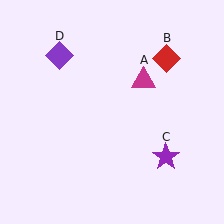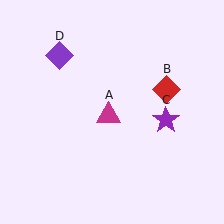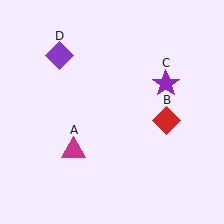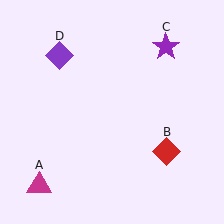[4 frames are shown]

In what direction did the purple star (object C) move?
The purple star (object C) moved up.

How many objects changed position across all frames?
3 objects changed position: magenta triangle (object A), red diamond (object B), purple star (object C).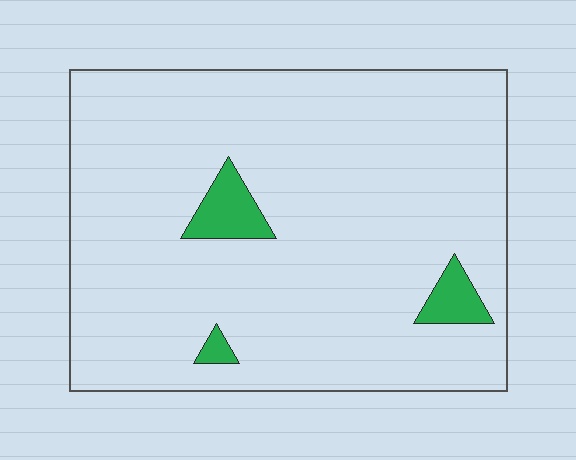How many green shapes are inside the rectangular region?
3.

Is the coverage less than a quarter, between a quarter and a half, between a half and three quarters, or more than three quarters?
Less than a quarter.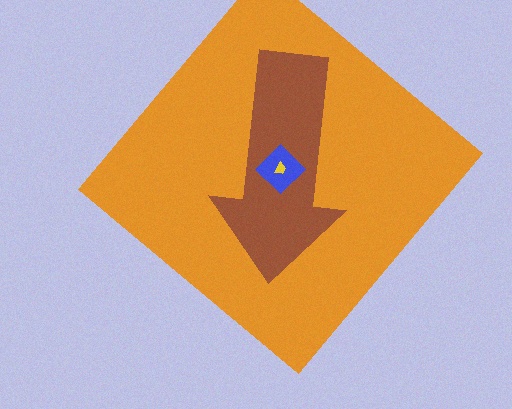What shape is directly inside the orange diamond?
The brown arrow.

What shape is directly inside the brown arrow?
The blue diamond.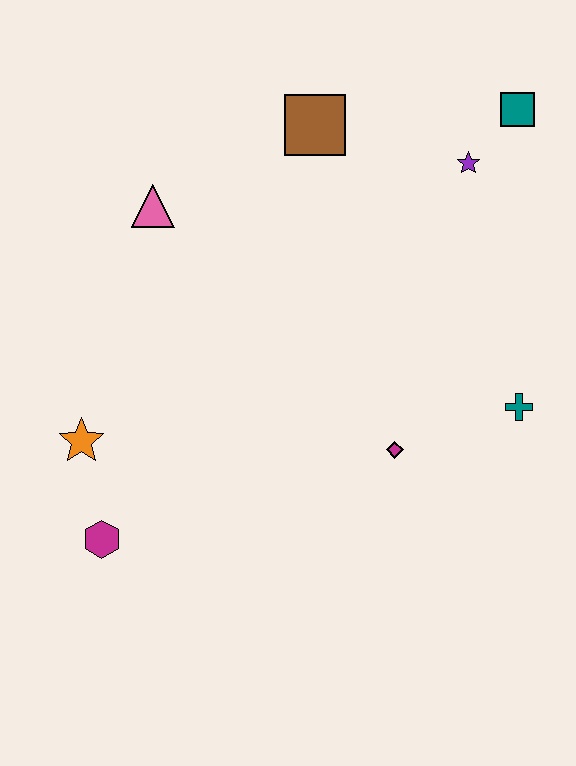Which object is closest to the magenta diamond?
The teal cross is closest to the magenta diamond.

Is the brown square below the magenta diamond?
No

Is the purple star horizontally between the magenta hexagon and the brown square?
No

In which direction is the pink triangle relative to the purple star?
The pink triangle is to the left of the purple star.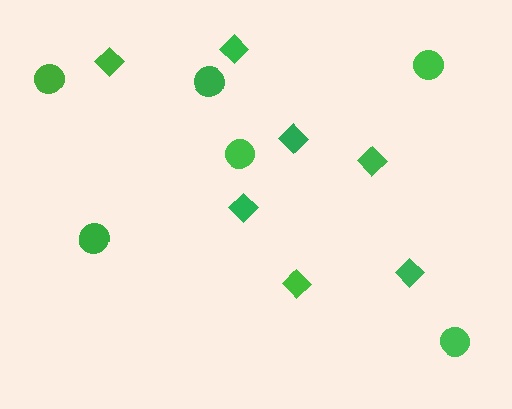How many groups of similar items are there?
There are 2 groups: one group of diamonds (7) and one group of circles (6).